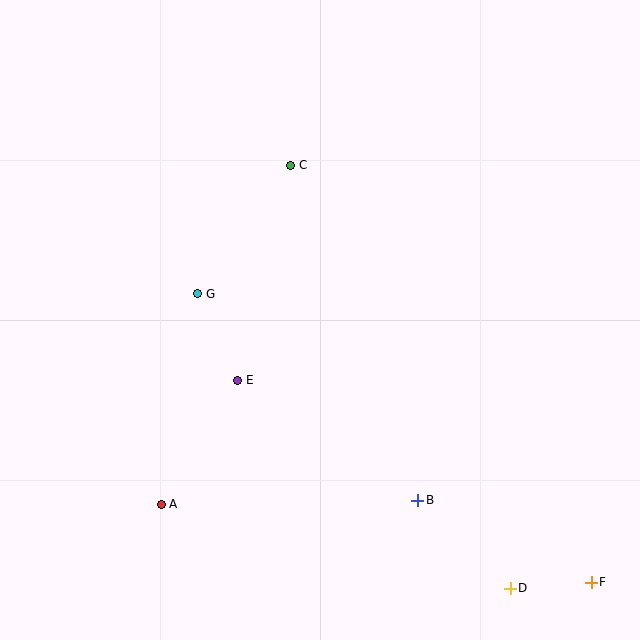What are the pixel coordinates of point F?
Point F is at (591, 582).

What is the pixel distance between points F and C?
The distance between F and C is 514 pixels.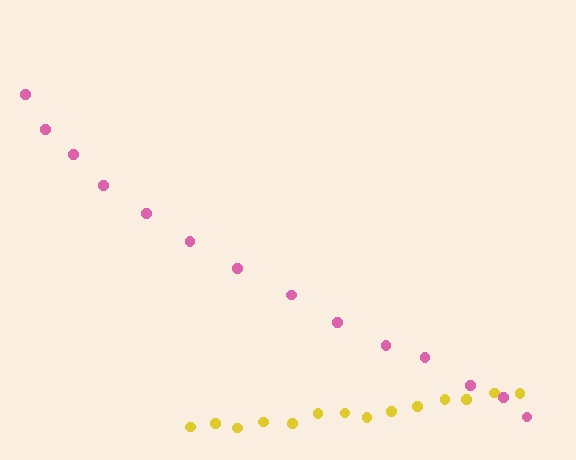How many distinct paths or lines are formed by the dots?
There are 2 distinct paths.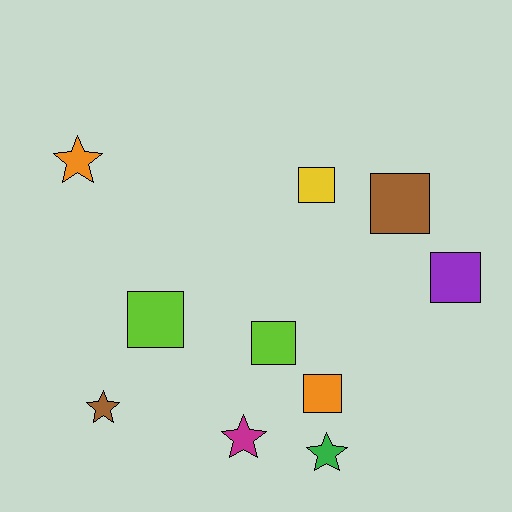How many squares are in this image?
There are 6 squares.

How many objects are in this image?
There are 10 objects.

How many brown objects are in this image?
There are 2 brown objects.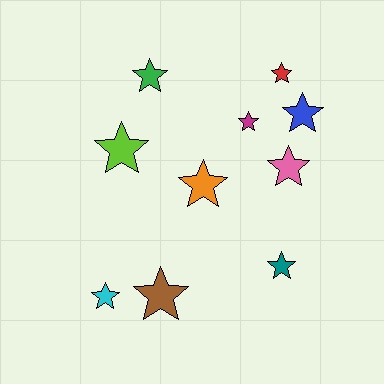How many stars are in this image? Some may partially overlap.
There are 10 stars.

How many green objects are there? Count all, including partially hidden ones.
There is 1 green object.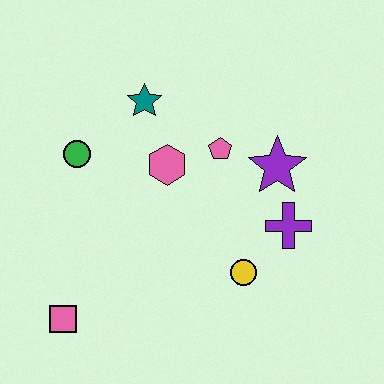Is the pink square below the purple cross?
Yes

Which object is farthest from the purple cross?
The pink square is farthest from the purple cross.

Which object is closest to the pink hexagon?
The pink pentagon is closest to the pink hexagon.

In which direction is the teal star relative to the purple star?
The teal star is to the left of the purple star.